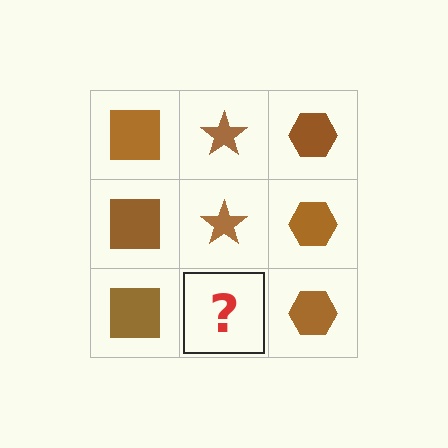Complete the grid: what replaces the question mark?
The question mark should be replaced with a brown star.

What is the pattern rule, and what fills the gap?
The rule is that each column has a consistent shape. The gap should be filled with a brown star.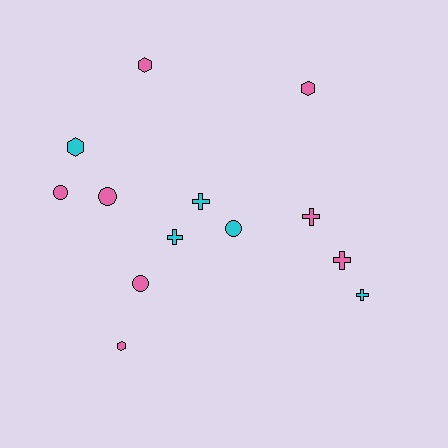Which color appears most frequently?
Pink, with 8 objects.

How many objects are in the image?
There are 13 objects.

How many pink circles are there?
There are 3 pink circles.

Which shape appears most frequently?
Cross, with 5 objects.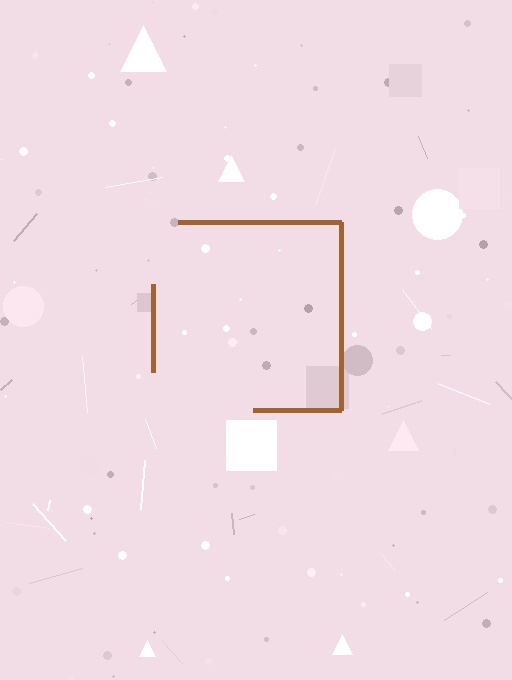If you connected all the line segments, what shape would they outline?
They would outline a square.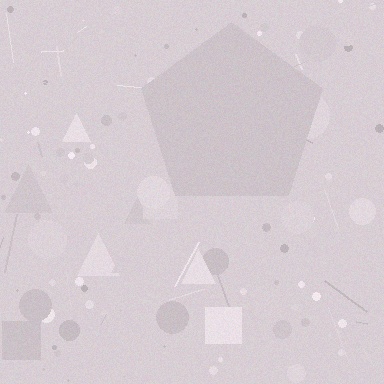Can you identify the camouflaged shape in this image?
The camouflaged shape is a pentagon.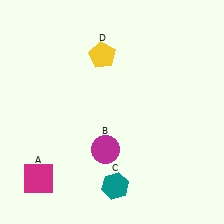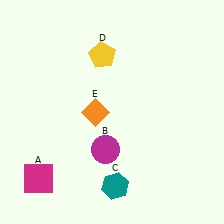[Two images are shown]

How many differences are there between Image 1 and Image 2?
There is 1 difference between the two images.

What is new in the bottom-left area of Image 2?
An orange diamond (E) was added in the bottom-left area of Image 2.